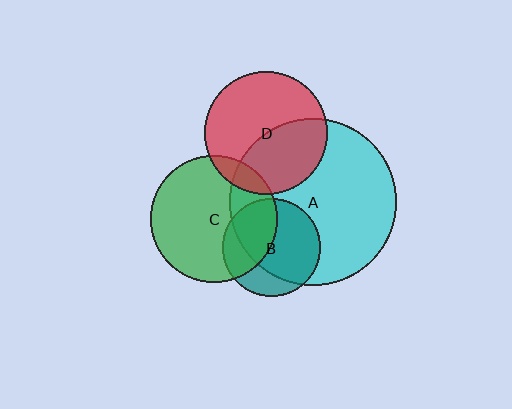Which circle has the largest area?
Circle A (cyan).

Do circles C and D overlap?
Yes.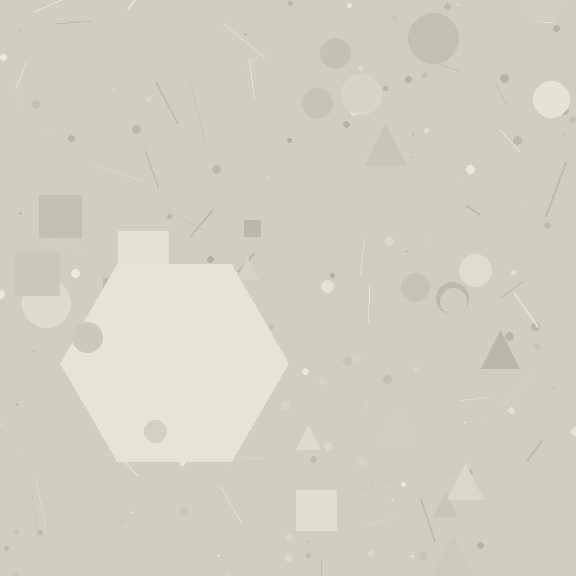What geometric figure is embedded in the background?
A hexagon is embedded in the background.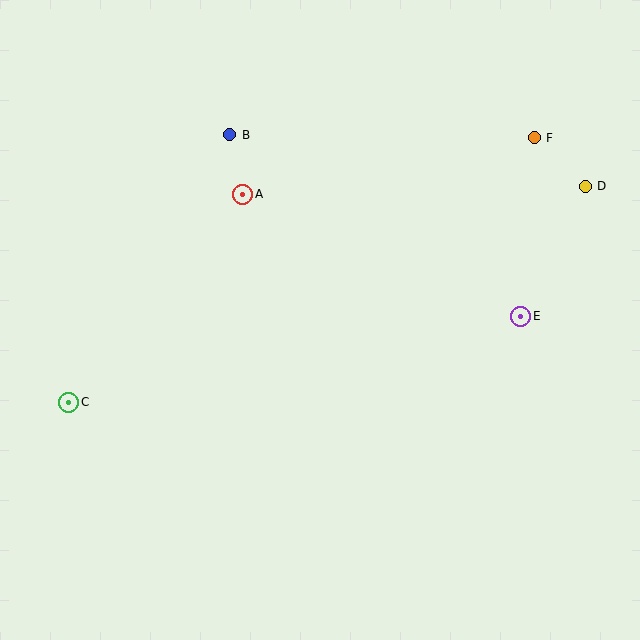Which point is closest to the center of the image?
Point A at (243, 194) is closest to the center.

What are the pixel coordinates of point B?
Point B is at (230, 135).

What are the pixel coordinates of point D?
Point D is at (585, 186).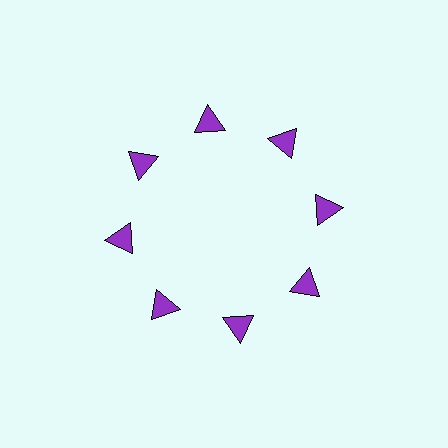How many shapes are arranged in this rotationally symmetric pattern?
There are 8 shapes, arranged in 8 groups of 1.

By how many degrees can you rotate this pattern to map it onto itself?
The pattern maps onto itself every 45 degrees of rotation.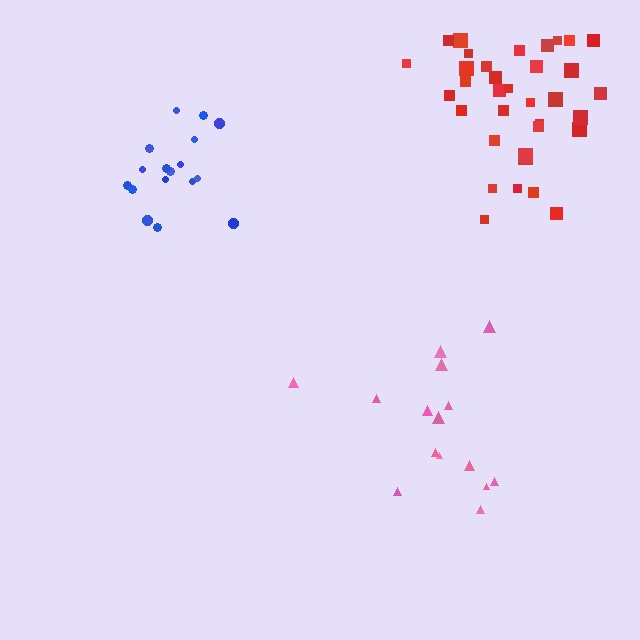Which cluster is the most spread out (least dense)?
Pink.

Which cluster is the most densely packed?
Blue.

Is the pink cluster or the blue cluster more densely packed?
Blue.